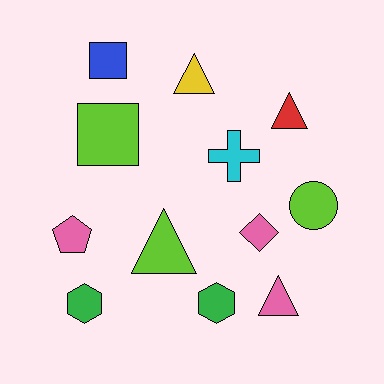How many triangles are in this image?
There are 4 triangles.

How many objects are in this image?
There are 12 objects.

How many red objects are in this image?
There is 1 red object.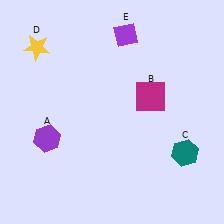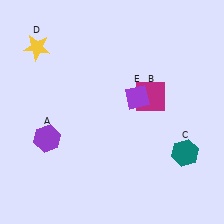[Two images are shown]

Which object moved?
The purple diamond (E) moved down.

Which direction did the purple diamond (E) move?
The purple diamond (E) moved down.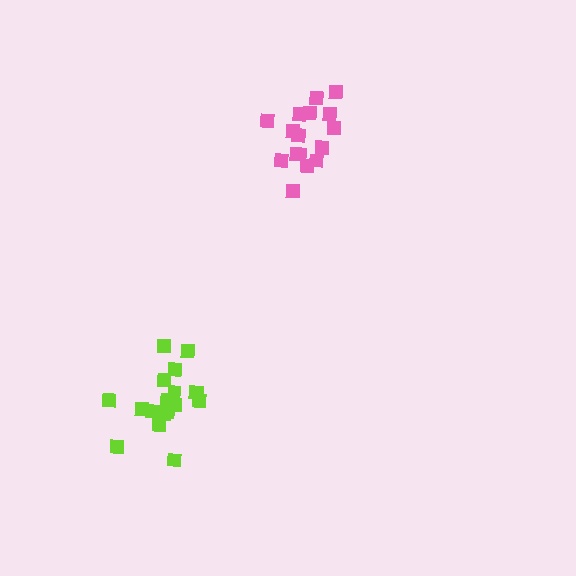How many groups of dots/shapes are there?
There are 2 groups.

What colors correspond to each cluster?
The clusters are colored: lime, pink.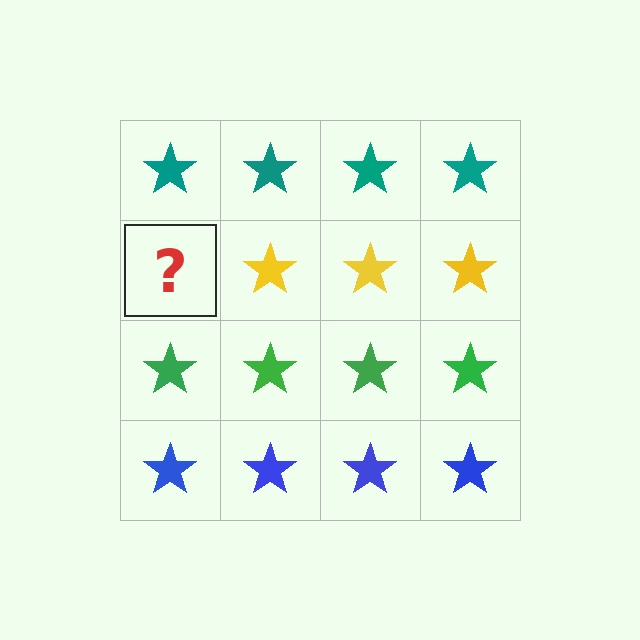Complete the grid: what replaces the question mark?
The question mark should be replaced with a yellow star.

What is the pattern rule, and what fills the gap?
The rule is that each row has a consistent color. The gap should be filled with a yellow star.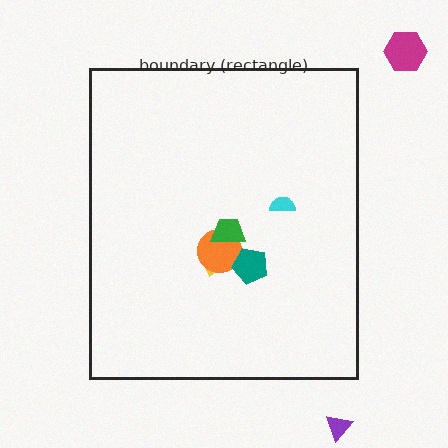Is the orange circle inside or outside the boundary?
Inside.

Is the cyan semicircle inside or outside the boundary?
Inside.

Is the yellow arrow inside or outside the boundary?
Inside.